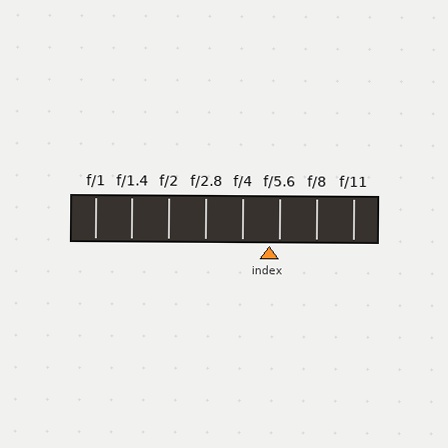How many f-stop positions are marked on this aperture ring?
There are 8 f-stop positions marked.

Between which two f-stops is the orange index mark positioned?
The index mark is between f/4 and f/5.6.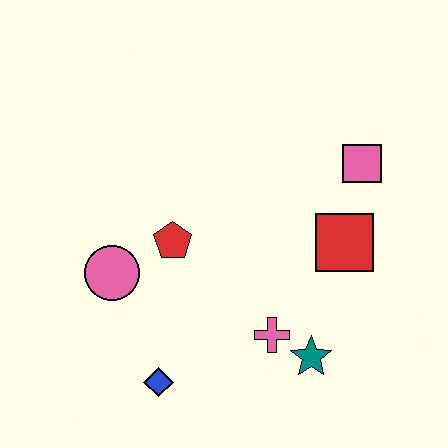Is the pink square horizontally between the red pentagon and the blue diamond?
No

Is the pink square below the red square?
No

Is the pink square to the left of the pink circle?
No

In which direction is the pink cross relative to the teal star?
The pink cross is to the left of the teal star.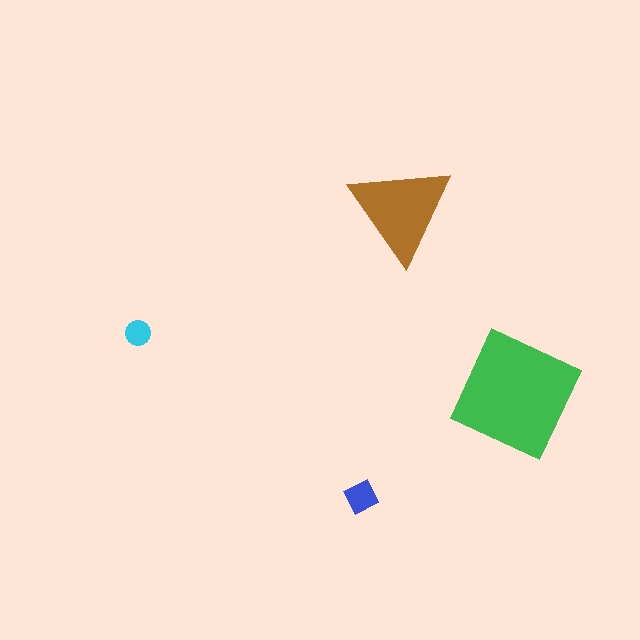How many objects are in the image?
There are 4 objects in the image.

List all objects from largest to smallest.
The green square, the brown triangle, the blue diamond, the cyan circle.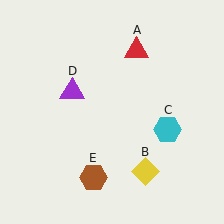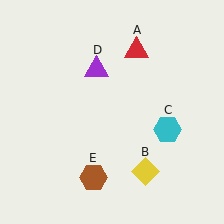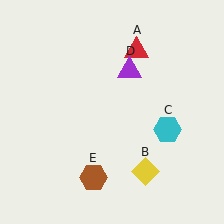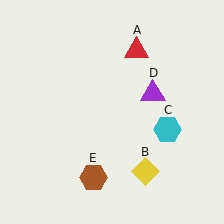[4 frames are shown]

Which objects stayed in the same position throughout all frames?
Red triangle (object A) and yellow diamond (object B) and cyan hexagon (object C) and brown hexagon (object E) remained stationary.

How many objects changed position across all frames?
1 object changed position: purple triangle (object D).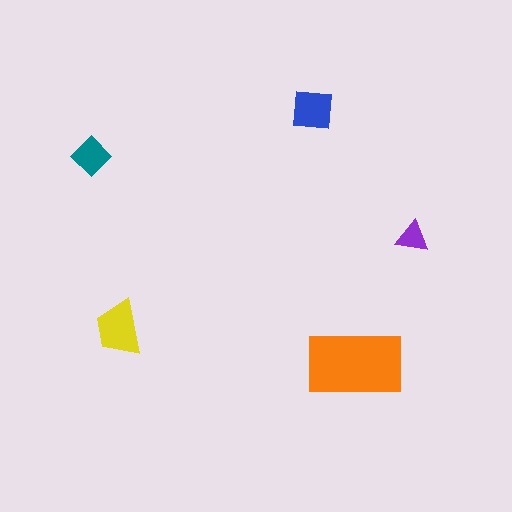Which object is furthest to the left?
The teal diamond is leftmost.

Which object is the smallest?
The purple triangle.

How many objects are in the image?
There are 5 objects in the image.